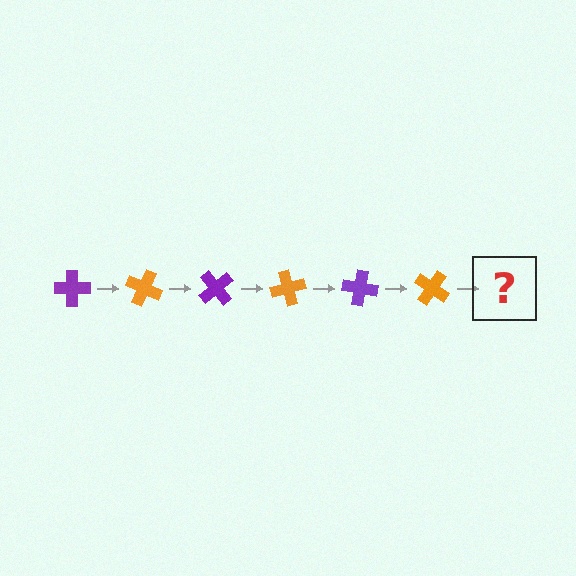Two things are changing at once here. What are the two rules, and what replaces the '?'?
The two rules are that it rotates 25 degrees each step and the color cycles through purple and orange. The '?' should be a purple cross, rotated 150 degrees from the start.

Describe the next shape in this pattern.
It should be a purple cross, rotated 150 degrees from the start.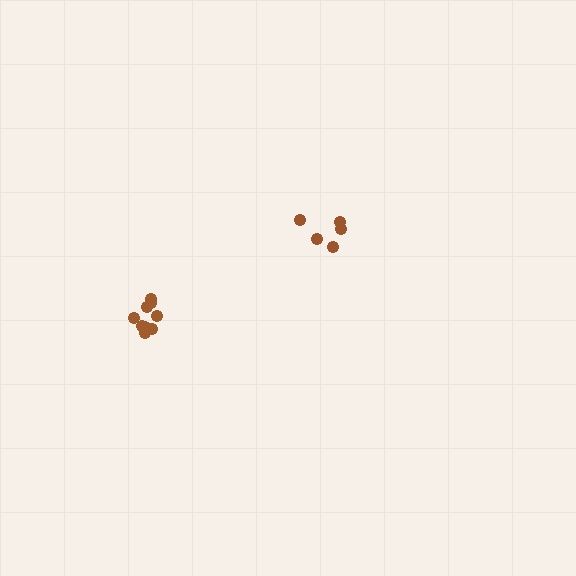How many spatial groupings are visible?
There are 2 spatial groupings.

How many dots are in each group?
Group 1: 5 dots, Group 2: 9 dots (14 total).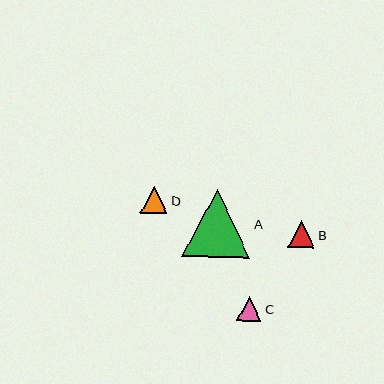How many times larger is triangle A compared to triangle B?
Triangle A is approximately 2.6 times the size of triangle B.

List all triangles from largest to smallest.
From largest to smallest: A, D, B, C.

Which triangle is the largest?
Triangle A is the largest with a size of approximately 68 pixels.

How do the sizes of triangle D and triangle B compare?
Triangle D and triangle B are approximately the same size.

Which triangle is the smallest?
Triangle C is the smallest with a size of approximately 25 pixels.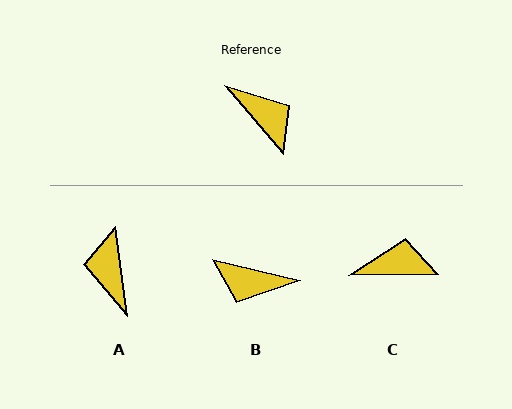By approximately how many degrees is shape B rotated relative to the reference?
Approximately 144 degrees clockwise.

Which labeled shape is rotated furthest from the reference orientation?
A, about 147 degrees away.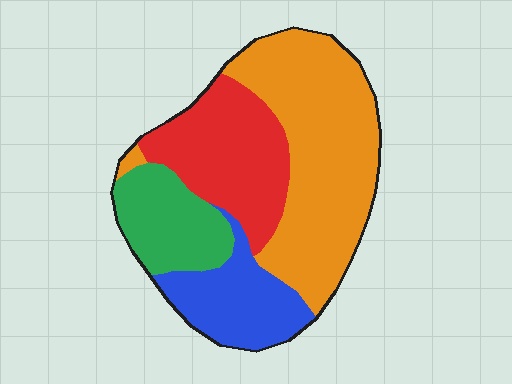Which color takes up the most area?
Orange, at roughly 45%.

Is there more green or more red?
Red.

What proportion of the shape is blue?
Blue covers roughly 15% of the shape.